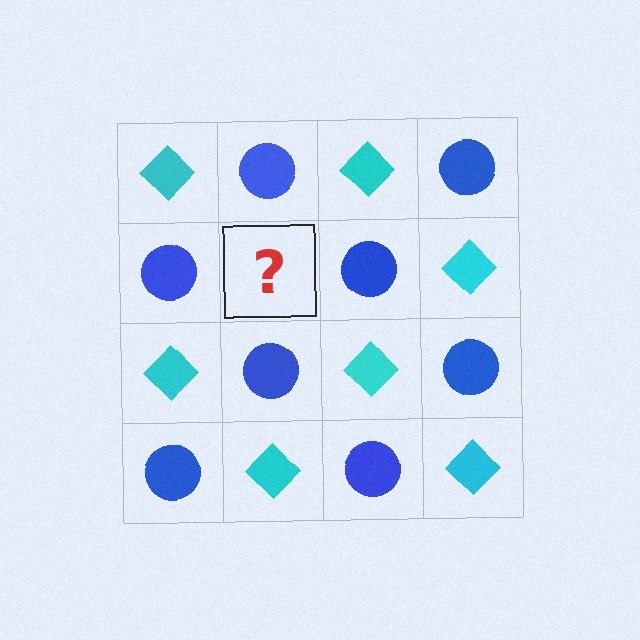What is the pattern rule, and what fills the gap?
The rule is that it alternates cyan diamond and blue circle in a checkerboard pattern. The gap should be filled with a cyan diamond.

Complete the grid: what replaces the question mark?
The question mark should be replaced with a cyan diamond.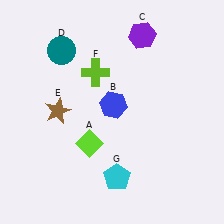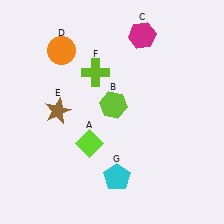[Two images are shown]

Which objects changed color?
B changed from blue to lime. C changed from purple to magenta. D changed from teal to orange.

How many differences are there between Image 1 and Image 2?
There are 3 differences between the two images.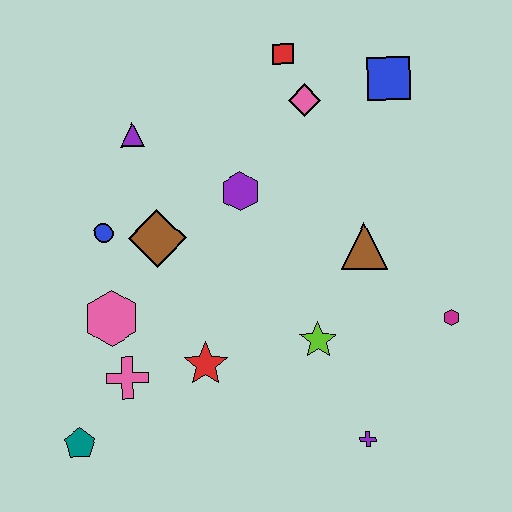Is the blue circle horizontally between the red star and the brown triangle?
No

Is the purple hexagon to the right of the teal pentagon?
Yes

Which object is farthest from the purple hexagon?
The teal pentagon is farthest from the purple hexagon.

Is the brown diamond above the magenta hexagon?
Yes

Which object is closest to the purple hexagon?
The brown diamond is closest to the purple hexagon.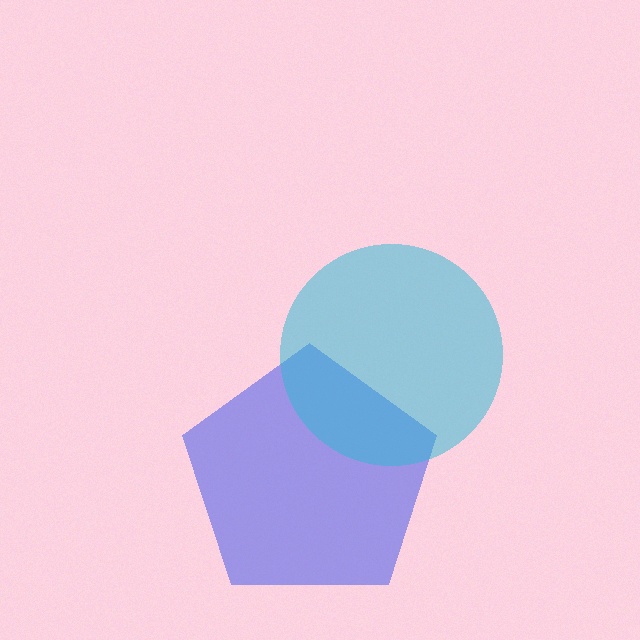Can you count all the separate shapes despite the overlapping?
Yes, there are 2 separate shapes.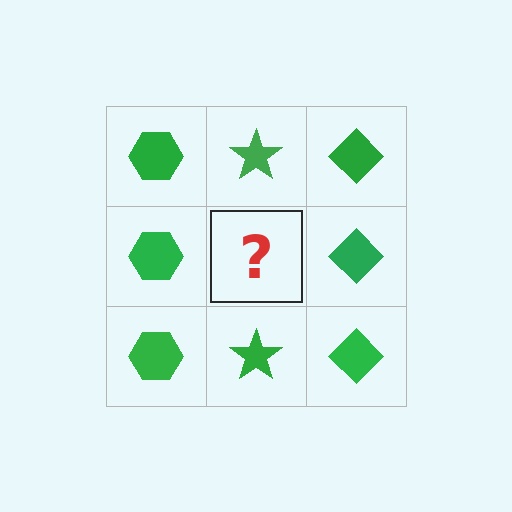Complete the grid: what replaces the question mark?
The question mark should be replaced with a green star.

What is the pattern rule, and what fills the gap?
The rule is that each column has a consistent shape. The gap should be filled with a green star.